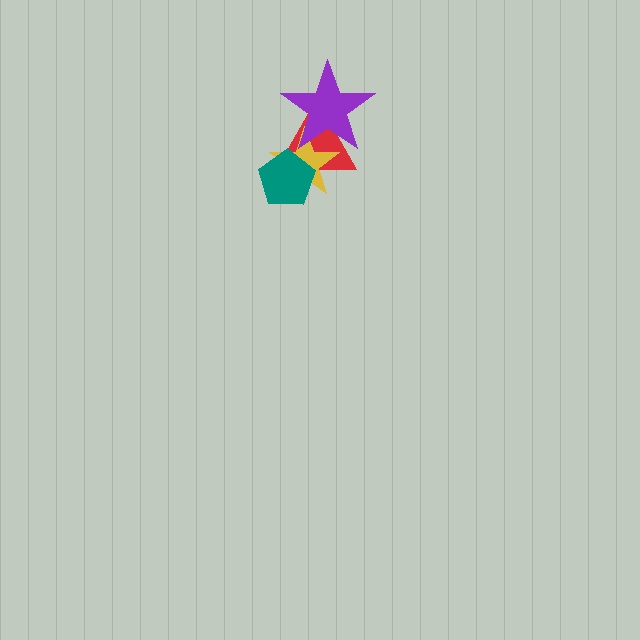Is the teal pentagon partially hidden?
No, no other shape covers it.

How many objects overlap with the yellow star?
3 objects overlap with the yellow star.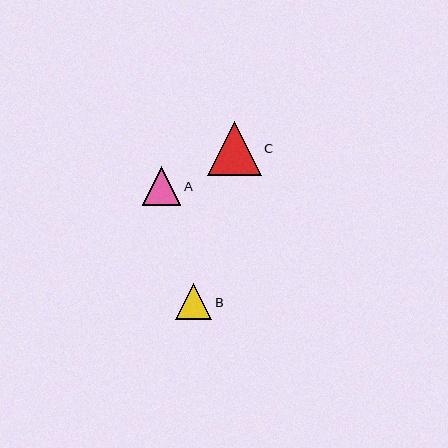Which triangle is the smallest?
Triangle B is the smallest with a size of approximately 36 pixels.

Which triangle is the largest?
Triangle C is the largest with a size of approximately 53 pixels.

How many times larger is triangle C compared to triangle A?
Triangle C is approximately 1.4 times the size of triangle A.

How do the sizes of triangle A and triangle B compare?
Triangle A and triangle B are approximately the same size.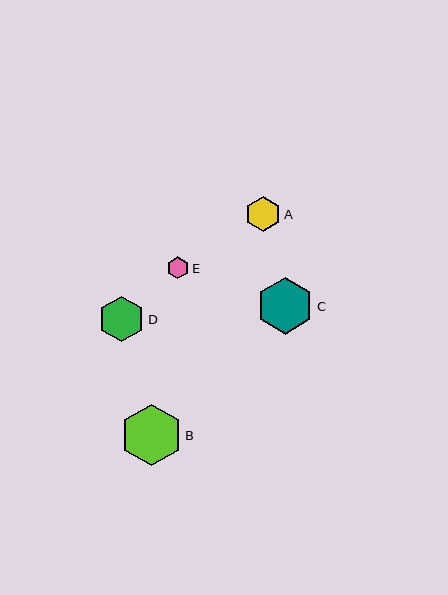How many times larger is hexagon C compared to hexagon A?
Hexagon C is approximately 1.6 times the size of hexagon A.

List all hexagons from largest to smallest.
From largest to smallest: B, C, D, A, E.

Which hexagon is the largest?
Hexagon B is the largest with a size of approximately 62 pixels.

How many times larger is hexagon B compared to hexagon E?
Hexagon B is approximately 2.8 times the size of hexagon E.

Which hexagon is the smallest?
Hexagon E is the smallest with a size of approximately 22 pixels.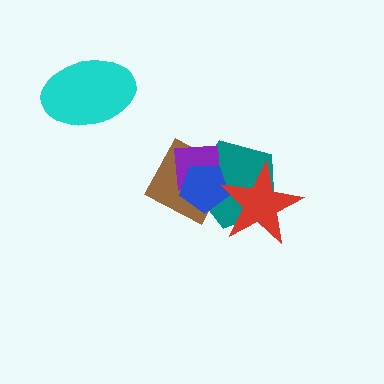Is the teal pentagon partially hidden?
Yes, it is partially covered by another shape.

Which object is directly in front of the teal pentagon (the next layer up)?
The purple square is directly in front of the teal pentagon.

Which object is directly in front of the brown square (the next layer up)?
The teal pentagon is directly in front of the brown square.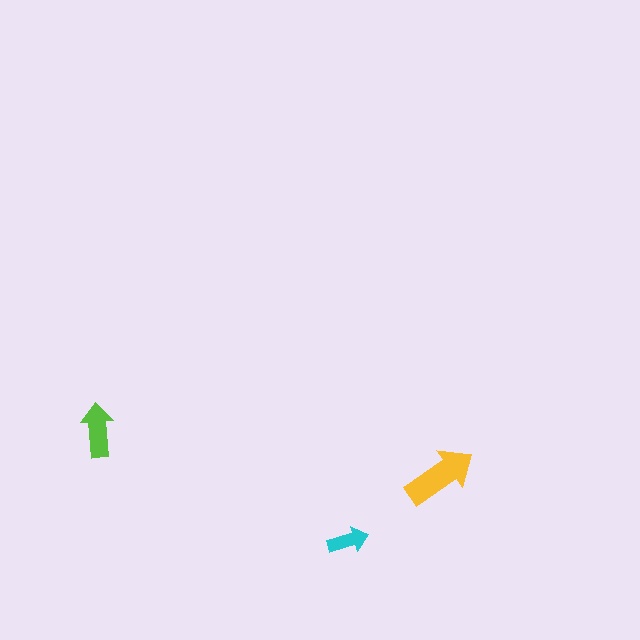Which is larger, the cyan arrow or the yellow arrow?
The yellow one.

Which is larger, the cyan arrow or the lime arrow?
The lime one.